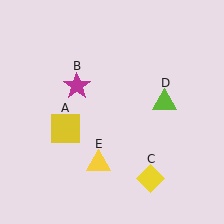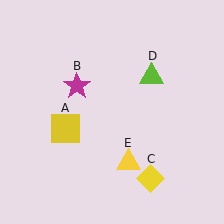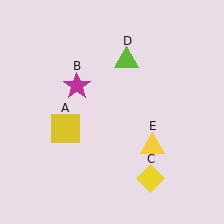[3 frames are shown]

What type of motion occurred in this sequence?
The lime triangle (object D), yellow triangle (object E) rotated counterclockwise around the center of the scene.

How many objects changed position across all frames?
2 objects changed position: lime triangle (object D), yellow triangle (object E).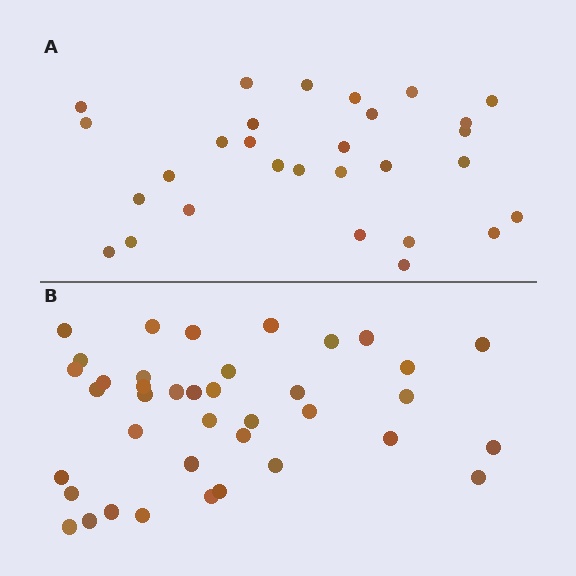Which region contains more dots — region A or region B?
Region B (the bottom region) has more dots.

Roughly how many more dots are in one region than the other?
Region B has roughly 10 or so more dots than region A.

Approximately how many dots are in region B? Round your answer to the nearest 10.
About 40 dots. (The exact count is 39, which rounds to 40.)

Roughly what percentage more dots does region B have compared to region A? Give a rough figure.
About 35% more.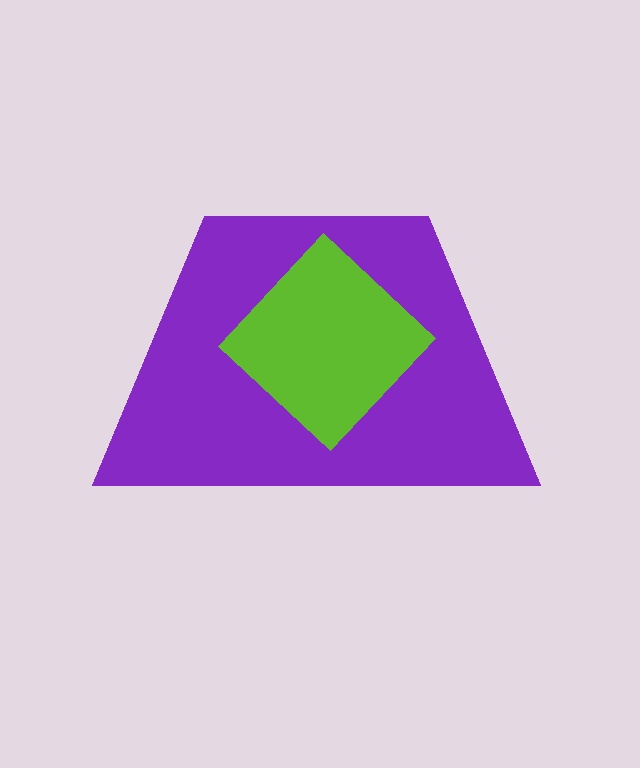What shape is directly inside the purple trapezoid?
The lime diamond.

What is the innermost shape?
The lime diamond.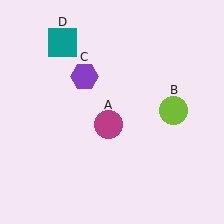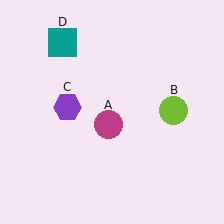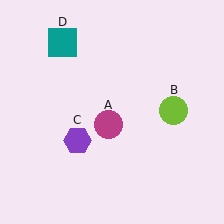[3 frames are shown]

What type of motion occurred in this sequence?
The purple hexagon (object C) rotated counterclockwise around the center of the scene.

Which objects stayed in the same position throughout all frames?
Magenta circle (object A) and lime circle (object B) and teal square (object D) remained stationary.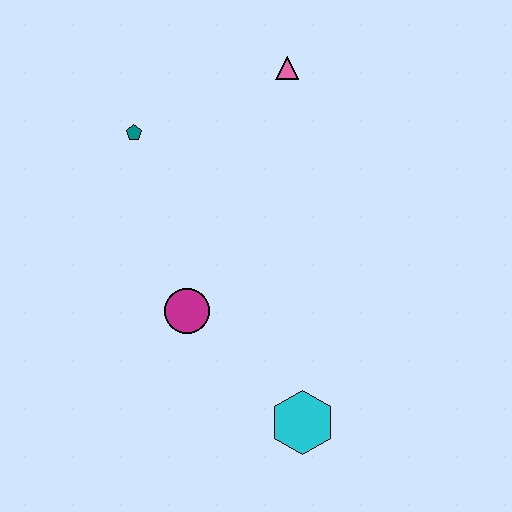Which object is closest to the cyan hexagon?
The magenta circle is closest to the cyan hexagon.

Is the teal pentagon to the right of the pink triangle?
No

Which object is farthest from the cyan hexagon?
The pink triangle is farthest from the cyan hexagon.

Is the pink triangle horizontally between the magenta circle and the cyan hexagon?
Yes